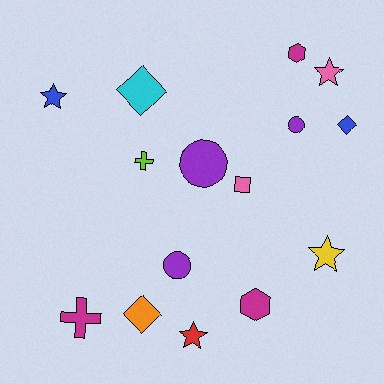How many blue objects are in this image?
There are 2 blue objects.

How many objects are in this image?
There are 15 objects.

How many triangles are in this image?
There are no triangles.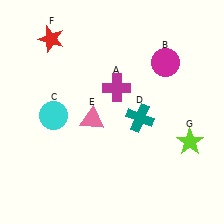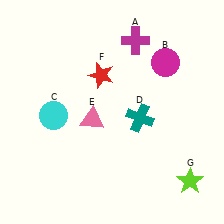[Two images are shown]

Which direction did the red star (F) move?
The red star (F) moved right.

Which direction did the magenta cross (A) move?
The magenta cross (A) moved up.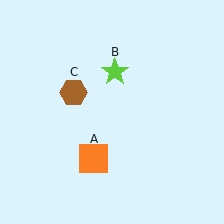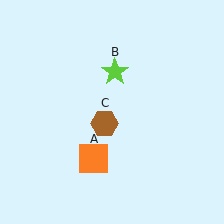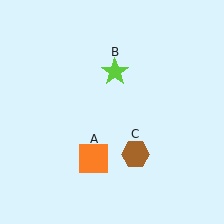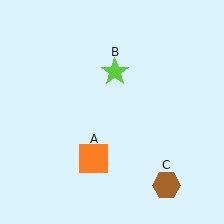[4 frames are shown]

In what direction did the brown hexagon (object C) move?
The brown hexagon (object C) moved down and to the right.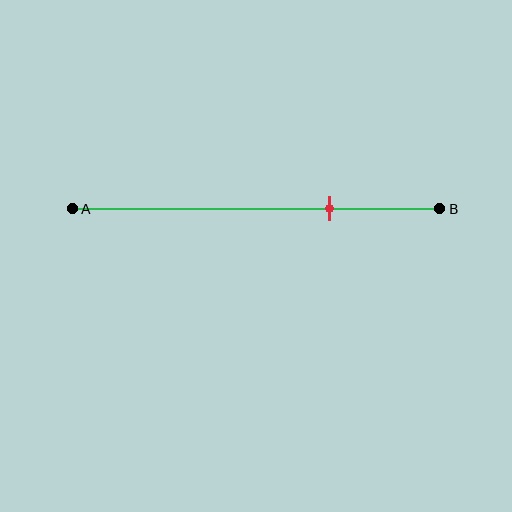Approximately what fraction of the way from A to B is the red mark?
The red mark is approximately 70% of the way from A to B.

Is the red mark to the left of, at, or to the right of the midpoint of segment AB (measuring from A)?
The red mark is to the right of the midpoint of segment AB.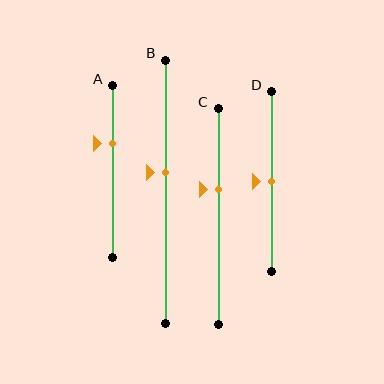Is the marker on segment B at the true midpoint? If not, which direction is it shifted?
No, the marker on segment B is shifted upward by about 7% of the segment length.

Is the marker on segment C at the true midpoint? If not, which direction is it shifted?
No, the marker on segment C is shifted upward by about 12% of the segment length.